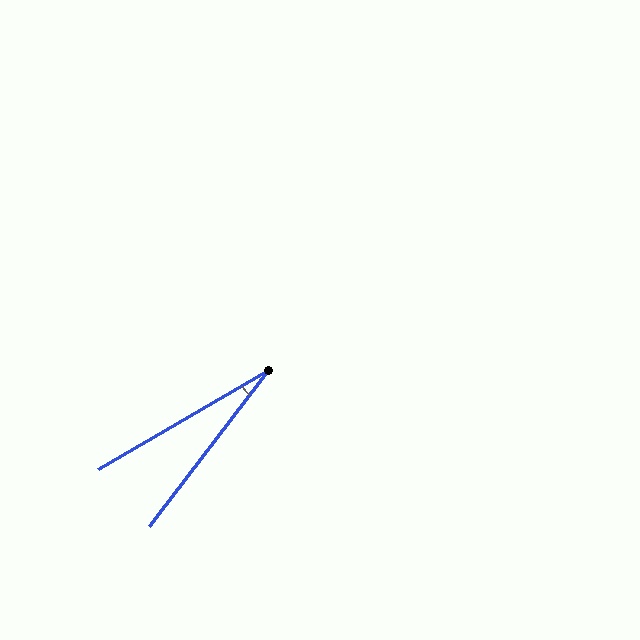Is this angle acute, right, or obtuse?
It is acute.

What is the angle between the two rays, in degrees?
Approximately 23 degrees.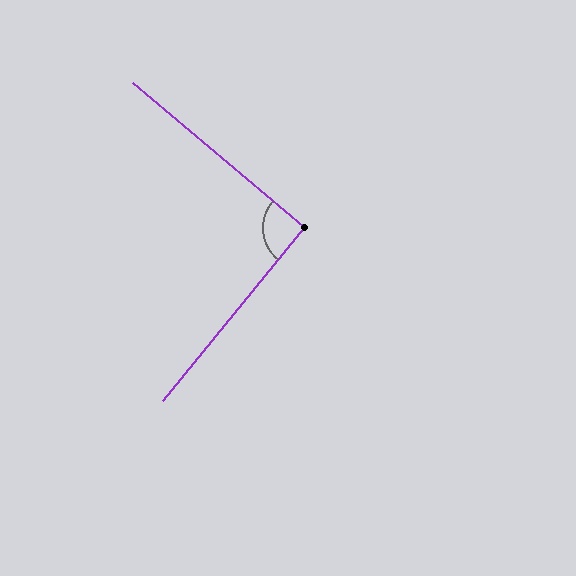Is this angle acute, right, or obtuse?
It is approximately a right angle.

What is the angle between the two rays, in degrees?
Approximately 91 degrees.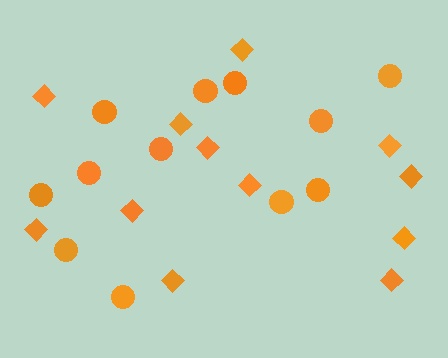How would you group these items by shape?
There are 2 groups: one group of circles (12) and one group of diamonds (12).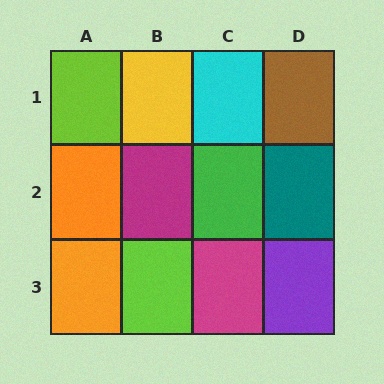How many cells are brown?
1 cell is brown.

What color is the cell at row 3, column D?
Purple.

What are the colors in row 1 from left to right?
Lime, yellow, cyan, brown.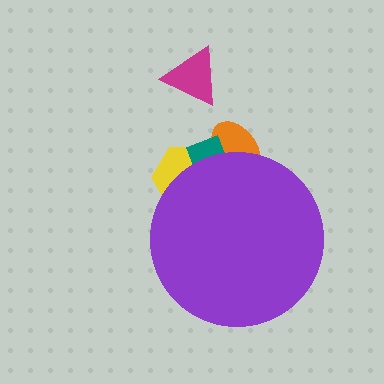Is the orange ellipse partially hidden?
Yes, the orange ellipse is partially hidden behind the purple circle.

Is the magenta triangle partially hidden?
No, the magenta triangle is fully visible.